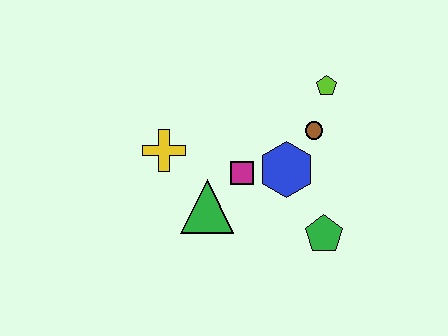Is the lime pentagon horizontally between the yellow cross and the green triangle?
No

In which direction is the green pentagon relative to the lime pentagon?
The green pentagon is below the lime pentagon.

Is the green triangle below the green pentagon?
No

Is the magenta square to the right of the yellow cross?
Yes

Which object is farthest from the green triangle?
The lime pentagon is farthest from the green triangle.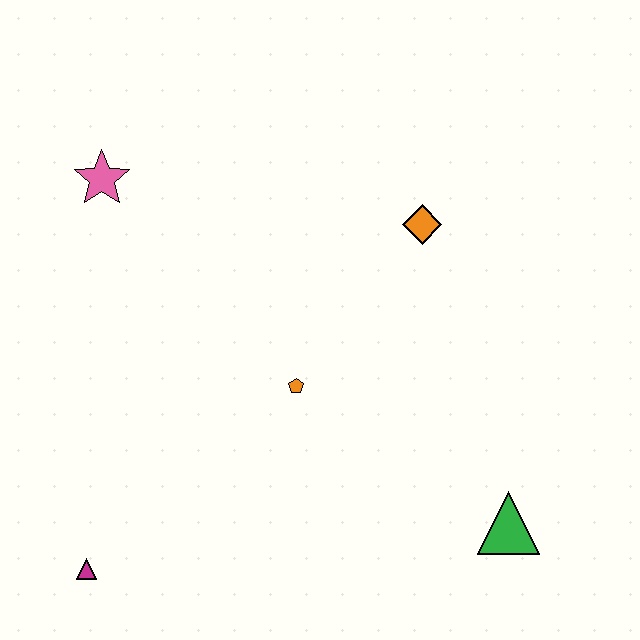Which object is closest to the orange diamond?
The orange pentagon is closest to the orange diamond.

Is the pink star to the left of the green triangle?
Yes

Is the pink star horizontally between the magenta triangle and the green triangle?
Yes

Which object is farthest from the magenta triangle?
The orange diamond is farthest from the magenta triangle.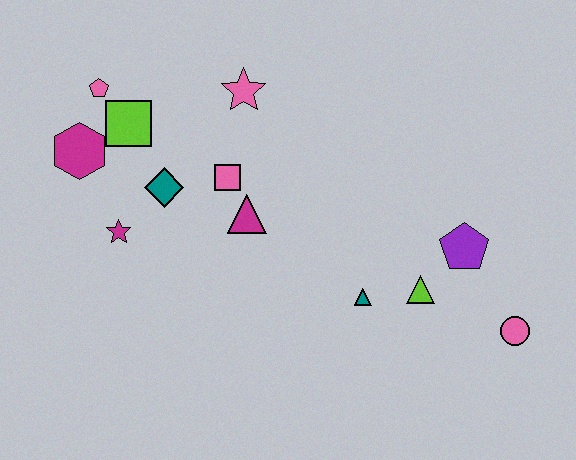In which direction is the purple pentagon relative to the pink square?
The purple pentagon is to the right of the pink square.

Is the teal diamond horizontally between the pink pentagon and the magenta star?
No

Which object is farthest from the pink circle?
The pink pentagon is farthest from the pink circle.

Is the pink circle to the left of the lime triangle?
No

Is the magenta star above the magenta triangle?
No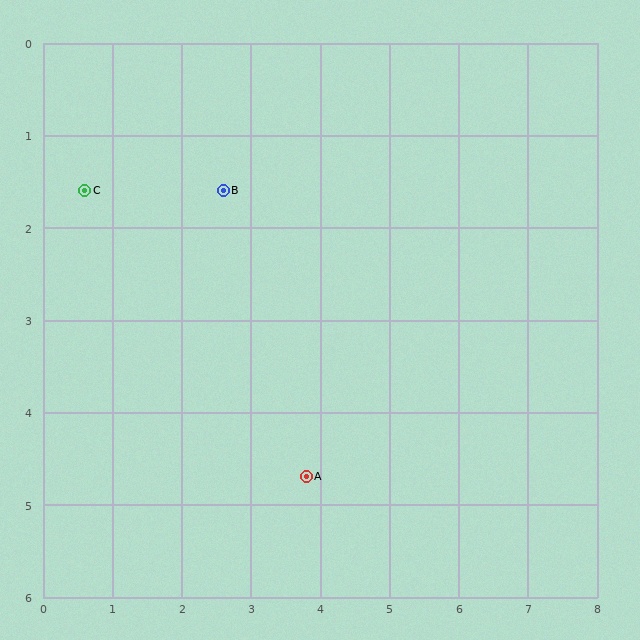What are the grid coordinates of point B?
Point B is at approximately (2.6, 1.6).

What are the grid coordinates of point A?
Point A is at approximately (3.8, 4.7).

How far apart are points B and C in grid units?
Points B and C are about 2.0 grid units apart.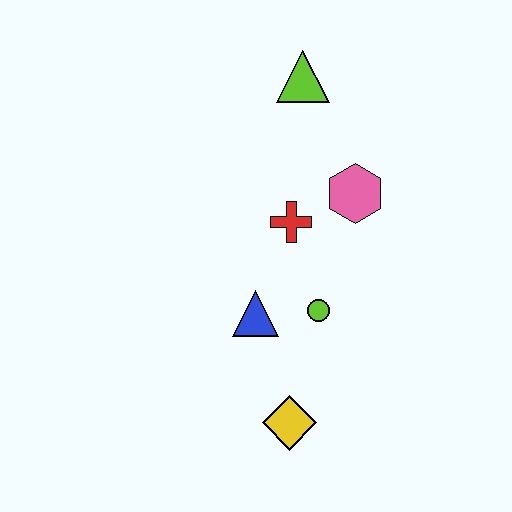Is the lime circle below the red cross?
Yes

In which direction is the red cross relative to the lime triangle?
The red cross is below the lime triangle.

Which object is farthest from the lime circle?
The lime triangle is farthest from the lime circle.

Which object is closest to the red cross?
The pink hexagon is closest to the red cross.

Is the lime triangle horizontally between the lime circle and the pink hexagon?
No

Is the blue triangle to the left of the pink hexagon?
Yes